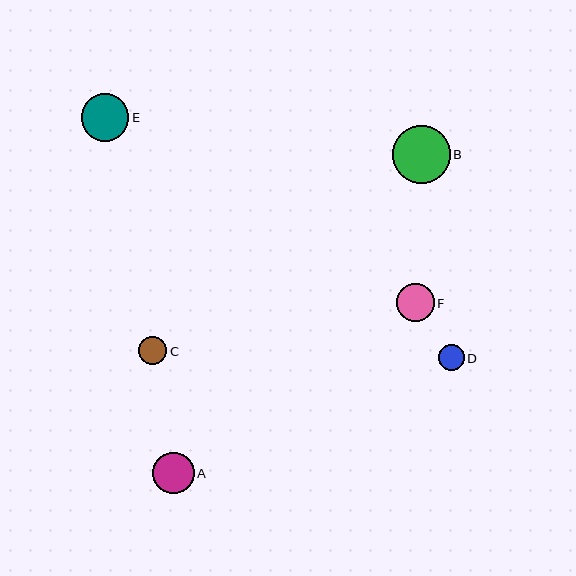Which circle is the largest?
Circle B is the largest with a size of approximately 58 pixels.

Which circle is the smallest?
Circle D is the smallest with a size of approximately 26 pixels.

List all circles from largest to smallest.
From largest to smallest: B, E, A, F, C, D.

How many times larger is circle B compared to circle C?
Circle B is approximately 2.0 times the size of circle C.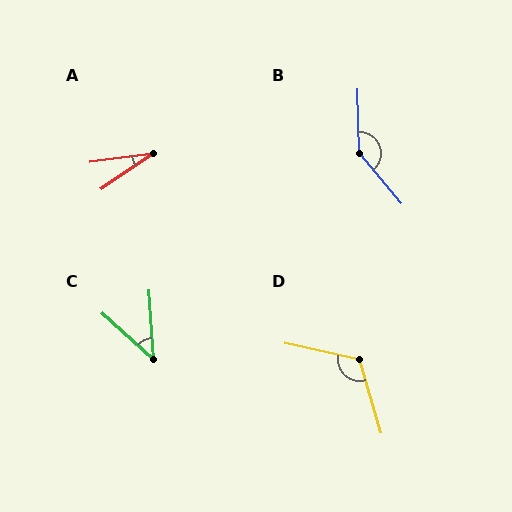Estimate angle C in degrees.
Approximately 44 degrees.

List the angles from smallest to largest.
A (26°), C (44°), D (119°), B (142°).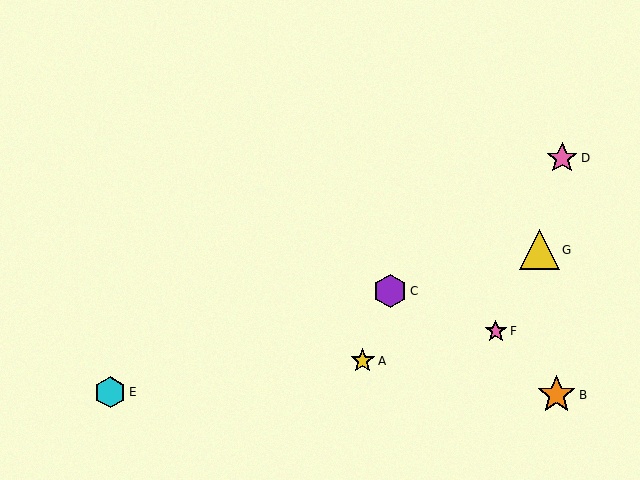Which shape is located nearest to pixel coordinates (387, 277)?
The purple hexagon (labeled C) at (390, 291) is nearest to that location.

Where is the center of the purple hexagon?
The center of the purple hexagon is at (390, 291).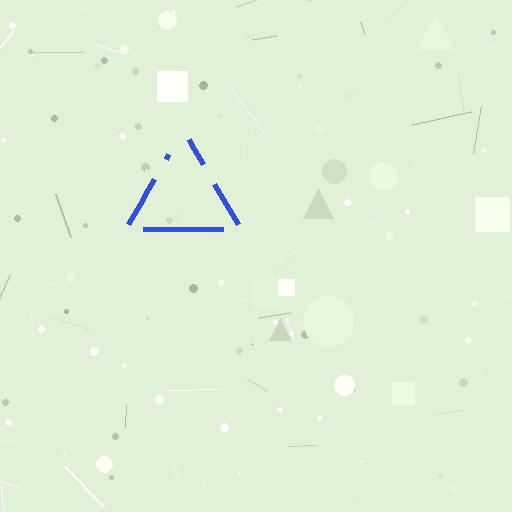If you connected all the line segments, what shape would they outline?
They would outline a triangle.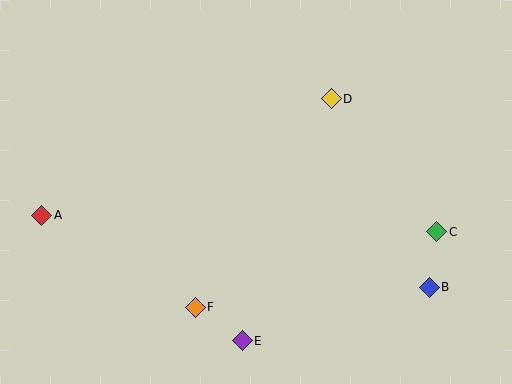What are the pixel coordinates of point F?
Point F is at (195, 307).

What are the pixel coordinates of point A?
Point A is at (42, 215).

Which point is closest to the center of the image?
Point D at (331, 99) is closest to the center.